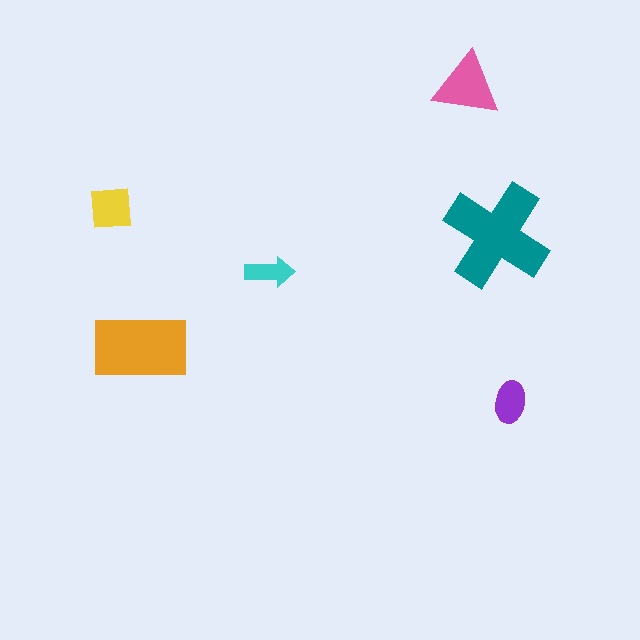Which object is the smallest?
The cyan arrow.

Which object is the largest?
The teal cross.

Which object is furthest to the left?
The yellow square is leftmost.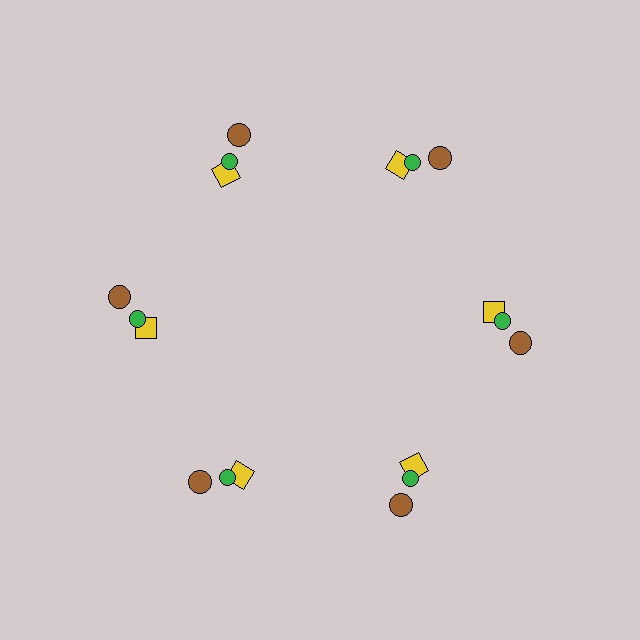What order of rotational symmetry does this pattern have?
This pattern has 6-fold rotational symmetry.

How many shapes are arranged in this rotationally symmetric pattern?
There are 18 shapes, arranged in 6 groups of 3.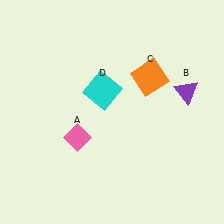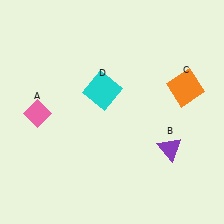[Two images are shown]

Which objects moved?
The objects that moved are: the pink diamond (A), the purple triangle (B), the orange square (C).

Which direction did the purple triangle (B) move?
The purple triangle (B) moved down.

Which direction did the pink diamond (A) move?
The pink diamond (A) moved left.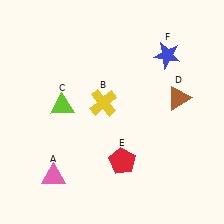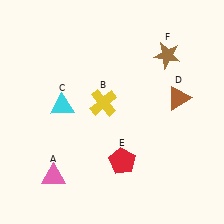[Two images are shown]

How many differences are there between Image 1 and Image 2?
There are 2 differences between the two images.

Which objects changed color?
C changed from lime to cyan. F changed from blue to brown.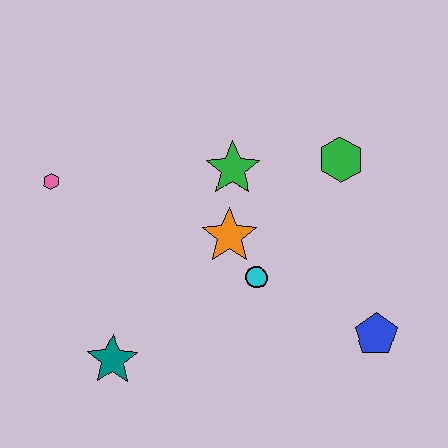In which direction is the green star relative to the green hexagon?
The green star is to the left of the green hexagon.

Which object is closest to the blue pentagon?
The cyan circle is closest to the blue pentagon.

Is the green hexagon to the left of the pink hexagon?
No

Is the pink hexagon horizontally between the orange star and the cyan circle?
No